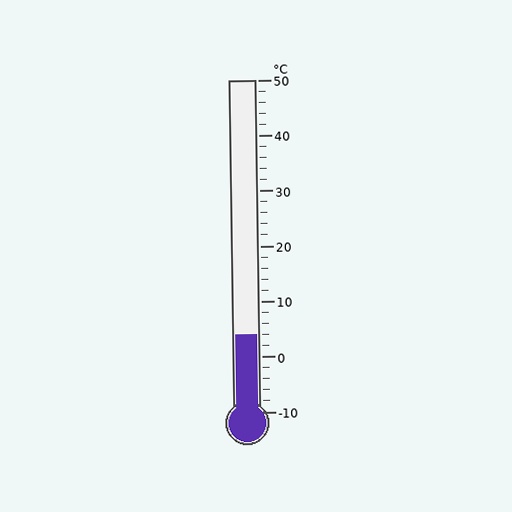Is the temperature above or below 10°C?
The temperature is below 10°C.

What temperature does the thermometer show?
The thermometer shows approximately 4°C.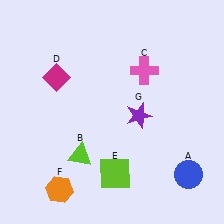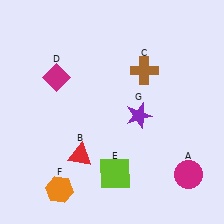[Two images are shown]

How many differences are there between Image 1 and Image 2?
There are 3 differences between the two images.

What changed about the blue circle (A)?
In Image 1, A is blue. In Image 2, it changed to magenta.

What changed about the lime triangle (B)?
In Image 1, B is lime. In Image 2, it changed to red.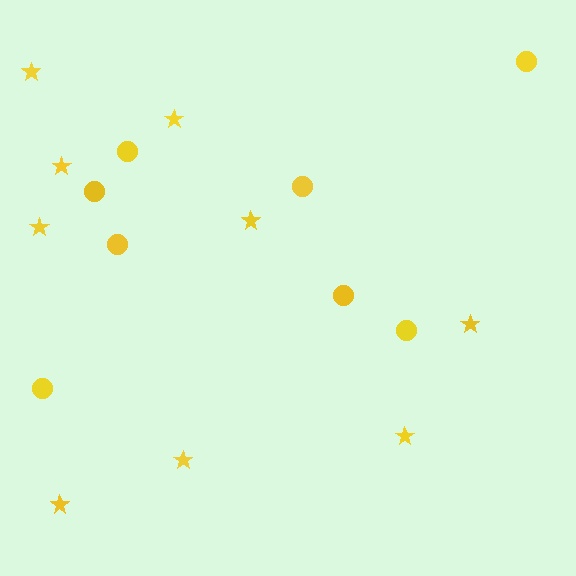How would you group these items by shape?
There are 2 groups: one group of stars (9) and one group of circles (8).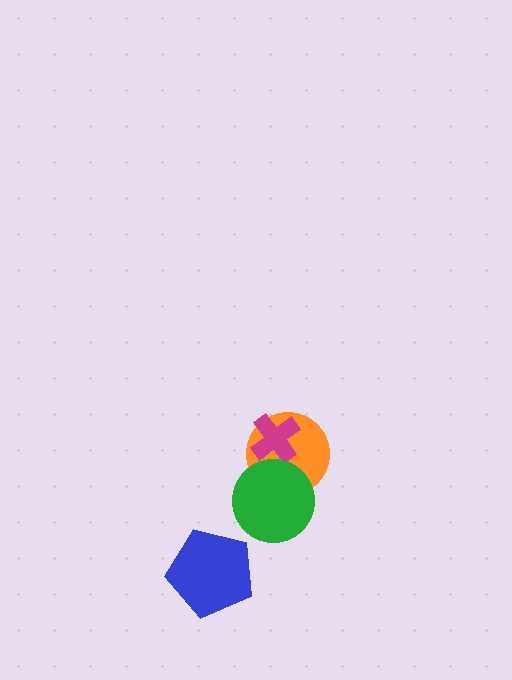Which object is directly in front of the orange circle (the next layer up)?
The magenta cross is directly in front of the orange circle.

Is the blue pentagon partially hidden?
No, no other shape covers it.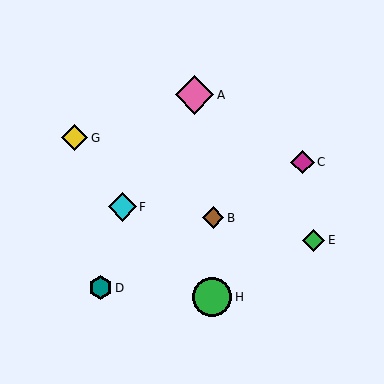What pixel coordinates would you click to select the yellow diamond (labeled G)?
Click at (75, 138) to select the yellow diamond G.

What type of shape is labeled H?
Shape H is a green circle.